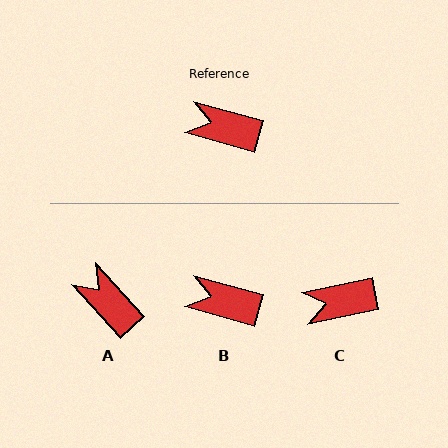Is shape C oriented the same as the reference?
No, it is off by about 28 degrees.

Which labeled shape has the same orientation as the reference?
B.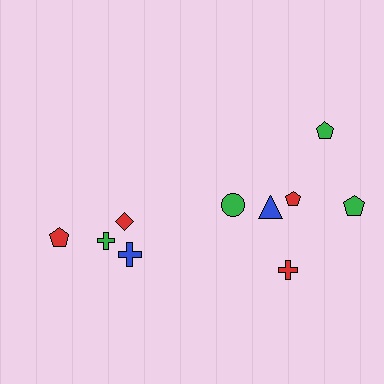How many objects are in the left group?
There are 4 objects.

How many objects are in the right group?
There are 6 objects.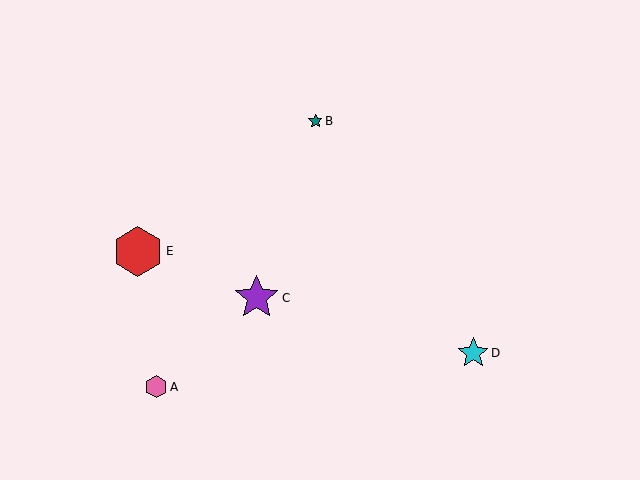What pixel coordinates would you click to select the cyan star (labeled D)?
Click at (473, 353) to select the cyan star D.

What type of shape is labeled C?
Shape C is a purple star.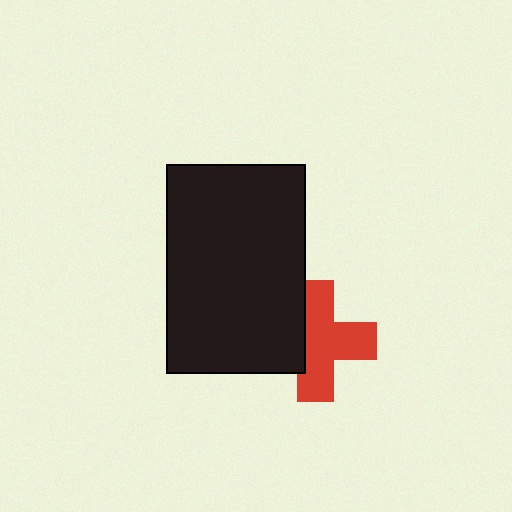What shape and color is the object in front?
The object in front is a black rectangle.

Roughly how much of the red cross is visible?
Most of it is visible (roughly 69%).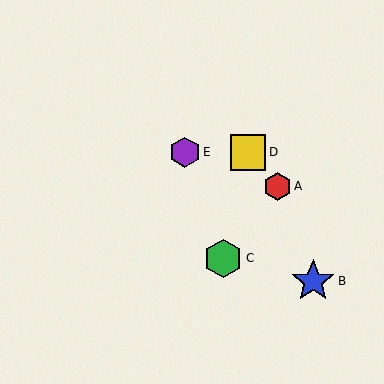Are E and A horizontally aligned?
No, E is at y≈152 and A is at y≈186.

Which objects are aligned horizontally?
Objects D, E are aligned horizontally.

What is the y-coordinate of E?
Object E is at y≈152.